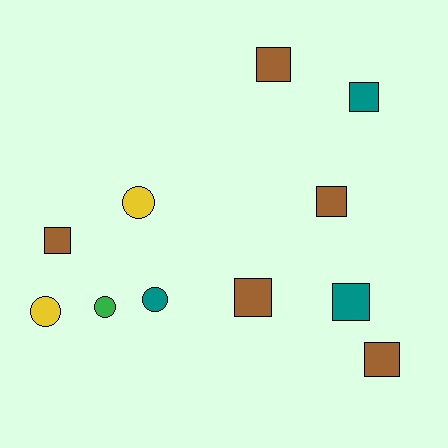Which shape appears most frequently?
Square, with 7 objects.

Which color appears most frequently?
Brown, with 5 objects.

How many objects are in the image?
There are 11 objects.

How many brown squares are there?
There are 5 brown squares.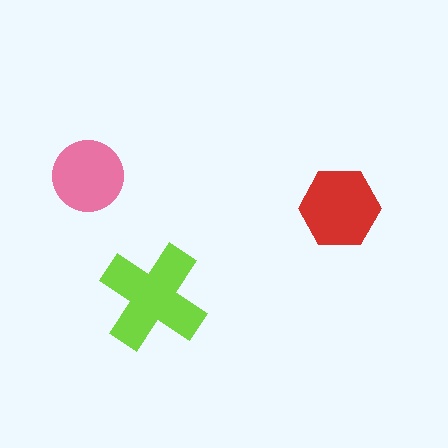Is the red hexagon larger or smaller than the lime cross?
Smaller.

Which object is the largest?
The lime cross.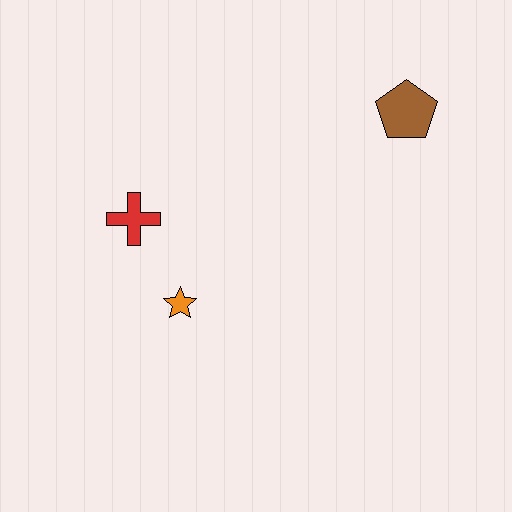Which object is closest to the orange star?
The red cross is closest to the orange star.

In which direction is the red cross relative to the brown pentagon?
The red cross is to the left of the brown pentagon.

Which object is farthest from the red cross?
The brown pentagon is farthest from the red cross.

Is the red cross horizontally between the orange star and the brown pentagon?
No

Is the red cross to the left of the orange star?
Yes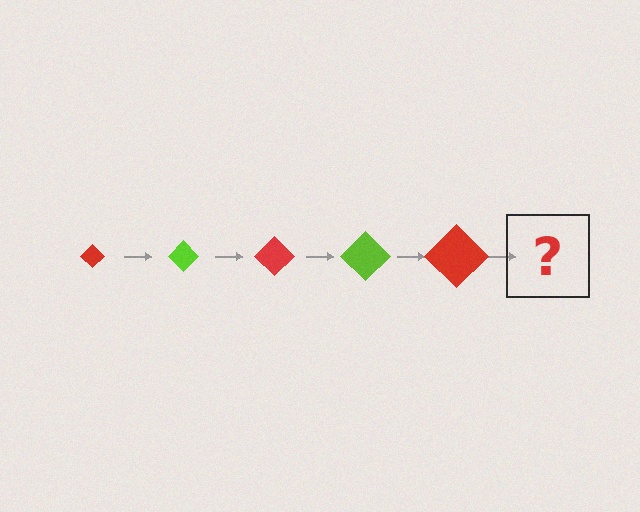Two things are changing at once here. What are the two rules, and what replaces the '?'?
The two rules are that the diamond grows larger each step and the color cycles through red and lime. The '?' should be a lime diamond, larger than the previous one.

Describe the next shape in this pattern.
It should be a lime diamond, larger than the previous one.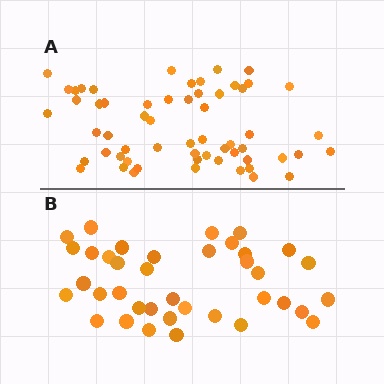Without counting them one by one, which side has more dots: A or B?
Region A (the top region) has more dots.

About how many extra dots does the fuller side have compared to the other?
Region A has approximately 20 more dots than region B.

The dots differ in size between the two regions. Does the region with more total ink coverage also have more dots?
No. Region B has more total ink coverage because its dots are larger, but region A actually contains more individual dots. Total area can be misleading — the number of items is what matters here.